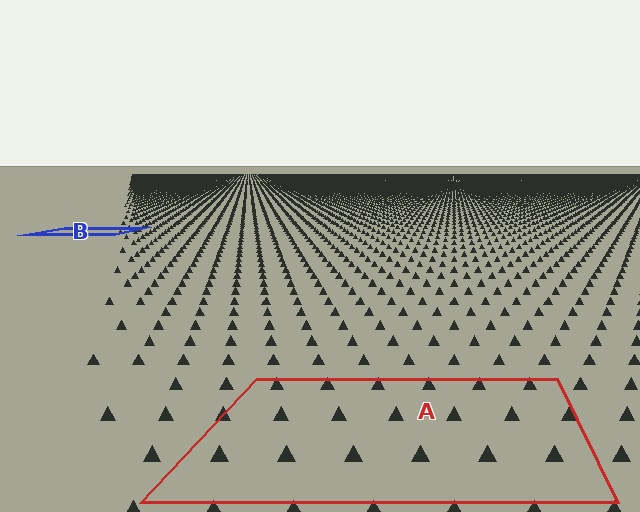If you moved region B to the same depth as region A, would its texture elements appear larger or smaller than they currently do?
They would appear larger. At a closer depth, the same texture elements are projected at a bigger on-screen size.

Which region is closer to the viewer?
Region A is closer. The texture elements there are larger and more spread out.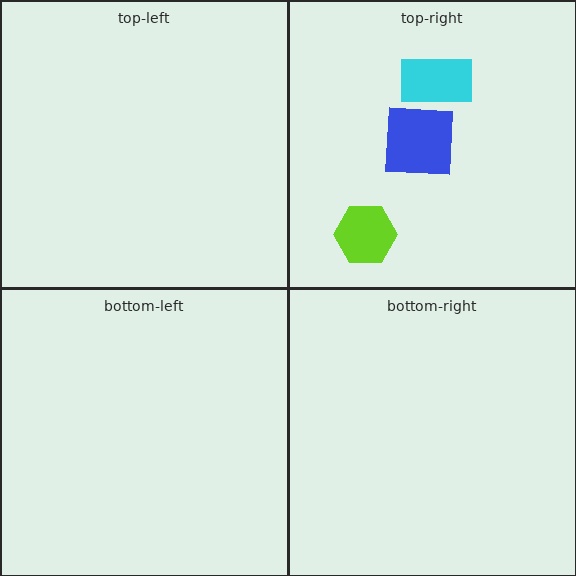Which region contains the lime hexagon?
The top-right region.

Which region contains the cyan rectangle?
The top-right region.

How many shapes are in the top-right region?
3.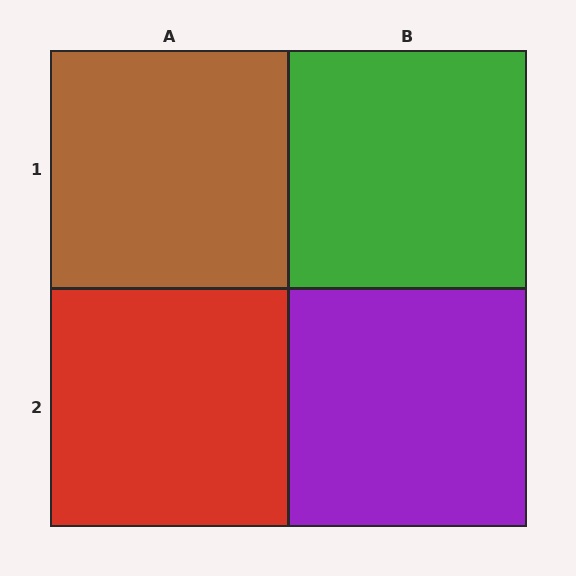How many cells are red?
1 cell is red.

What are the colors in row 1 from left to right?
Brown, green.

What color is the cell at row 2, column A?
Red.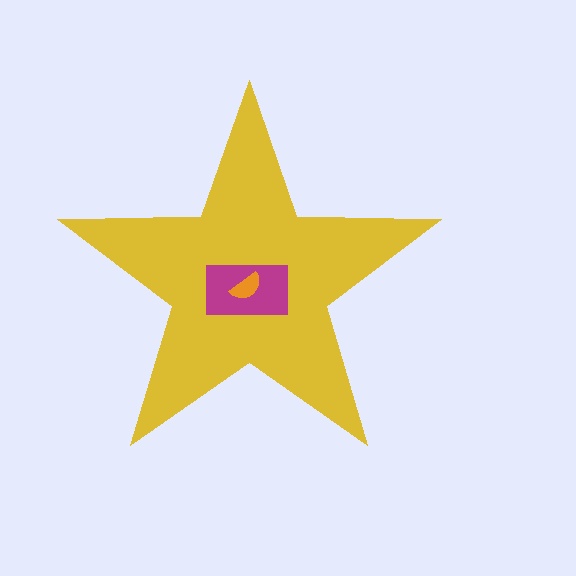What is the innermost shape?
The orange semicircle.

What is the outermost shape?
The yellow star.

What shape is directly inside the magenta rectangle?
The orange semicircle.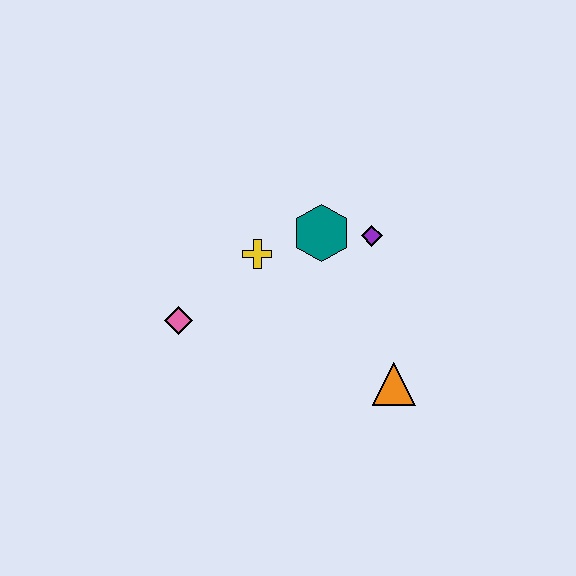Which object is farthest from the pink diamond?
The orange triangle is farthest from the pink diamond.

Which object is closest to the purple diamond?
The teal hexagon is closest to the purple diamond.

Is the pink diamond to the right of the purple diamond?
No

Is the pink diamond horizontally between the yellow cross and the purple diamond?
No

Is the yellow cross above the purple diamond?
No